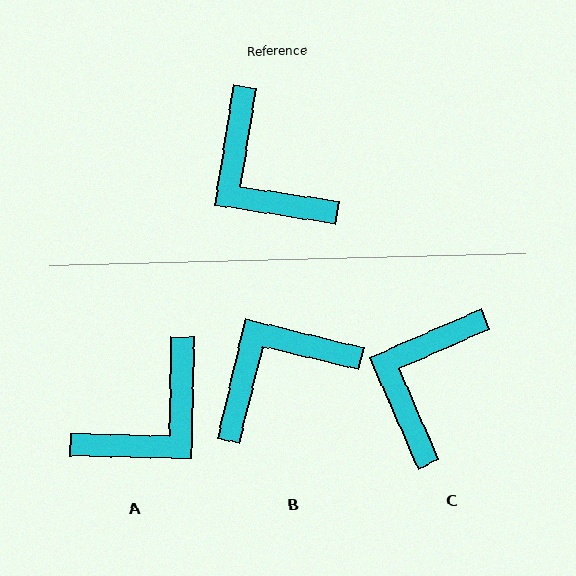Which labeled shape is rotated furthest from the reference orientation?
A, about 98 degrees away.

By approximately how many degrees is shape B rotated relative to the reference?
Approximately 95 degrees clockwise.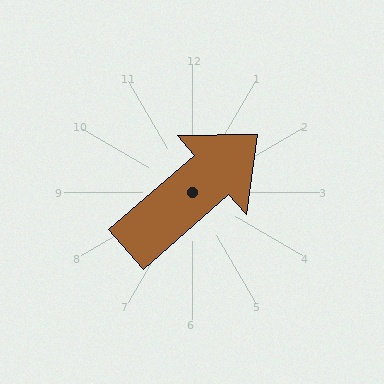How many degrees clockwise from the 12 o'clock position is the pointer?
Approximately 49 degrees.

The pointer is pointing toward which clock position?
Roughly 2 o'clock.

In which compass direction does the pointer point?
Northeast.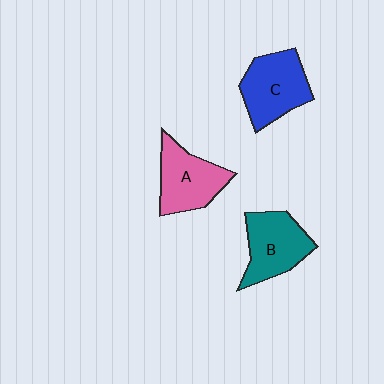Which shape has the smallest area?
Shape B (teal).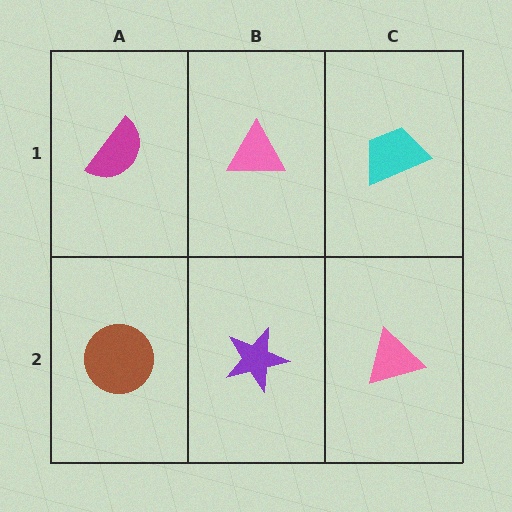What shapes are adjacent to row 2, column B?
A pink triangle (row 1, column B), a brown circle (row 2, column A), a pink triangle (row 2, column C).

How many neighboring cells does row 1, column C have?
2.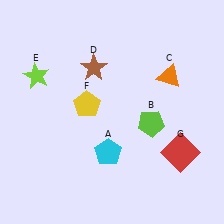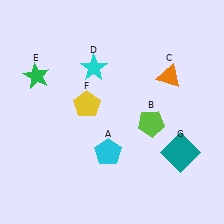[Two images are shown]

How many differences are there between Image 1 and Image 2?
There are 3 differences between the two images.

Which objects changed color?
D changed from brown to cyan. E changed from lime to green. G changed from red to teal.